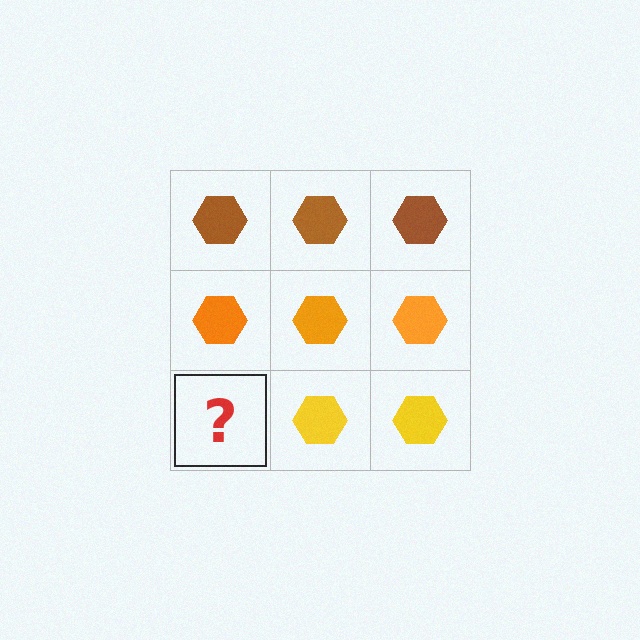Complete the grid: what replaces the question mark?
The question mark should be replaced with a yellow hexagon.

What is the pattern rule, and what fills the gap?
The rule is that each row has a consistent color. The gap should be filled with a yellow hexagon.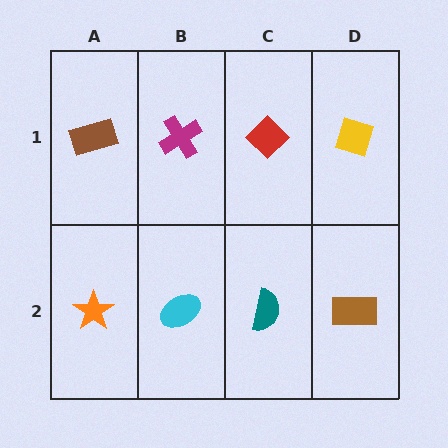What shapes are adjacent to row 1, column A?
An orange star (row 2, column A), a magenta cross (row 1, column B).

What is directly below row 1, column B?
A cyan ellipse.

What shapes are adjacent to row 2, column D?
A yellow diamond (row 1, column D), a teal semicircle (row 2, column C).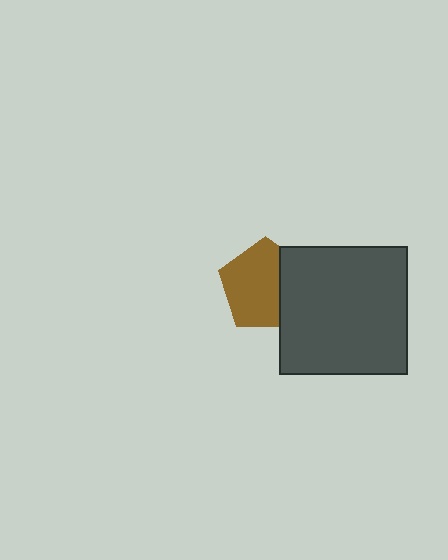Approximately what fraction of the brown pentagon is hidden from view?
Roughly 31% of the brown pentagon is hidden behind the dark gray square.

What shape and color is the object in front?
The object in front is a dark gray square.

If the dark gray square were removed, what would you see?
You would see the complete brown pentagon.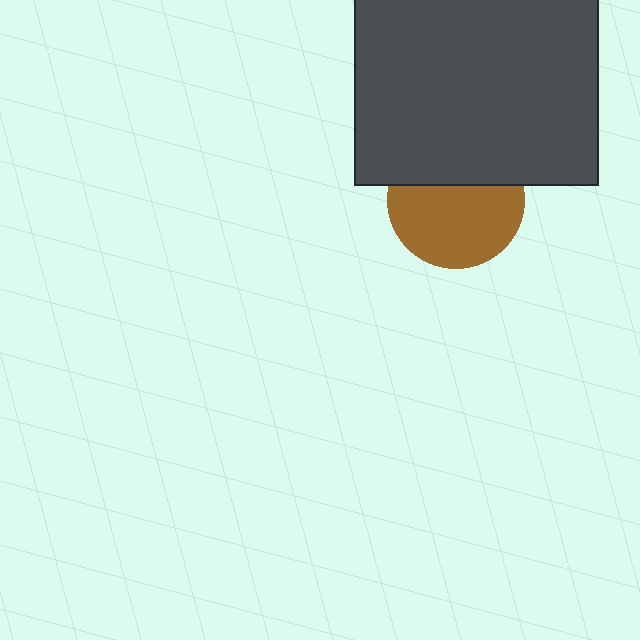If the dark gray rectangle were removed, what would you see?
You would see the complete brown circle.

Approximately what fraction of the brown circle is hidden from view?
Roughly 37% of the brown circle is hidden behind the dark gray rectangle.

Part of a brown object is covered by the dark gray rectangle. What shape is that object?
It is a circle.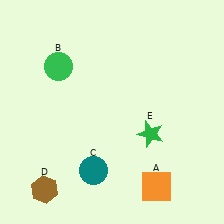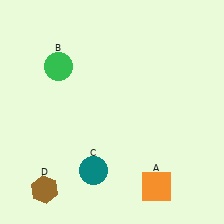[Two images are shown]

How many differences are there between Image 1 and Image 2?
There is 1 difference between the two images.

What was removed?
The green star (E) was removed in Image 2.